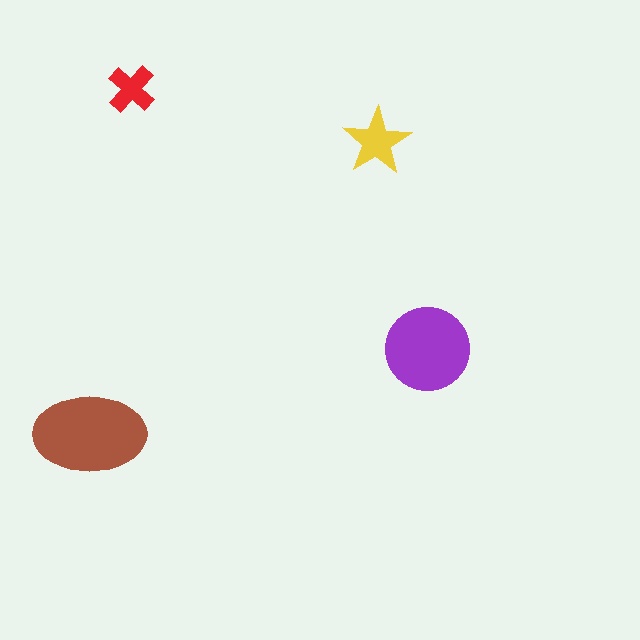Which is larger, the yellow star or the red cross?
The yellow star.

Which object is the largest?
The brown ellipse.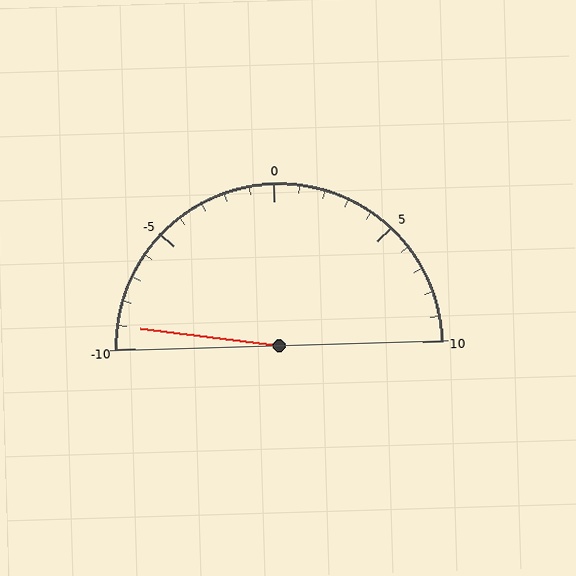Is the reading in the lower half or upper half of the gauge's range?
The reading is in the lower half of the range (-10 to 10).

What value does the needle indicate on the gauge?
The needle indicates approximately -9.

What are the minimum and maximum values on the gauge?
The gauge ranges from -10 to 10.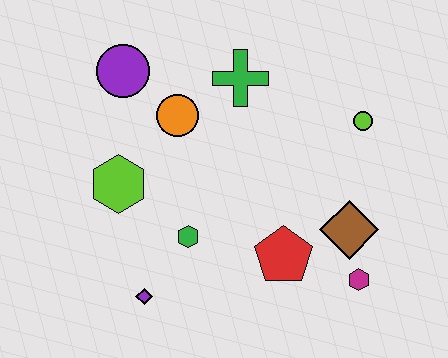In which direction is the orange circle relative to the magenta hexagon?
The orange circle is to the left of the magenta hexagon.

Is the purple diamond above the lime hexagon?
No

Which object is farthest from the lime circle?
The purple diamond is farthest from the lime circle.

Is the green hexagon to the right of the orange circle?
Yes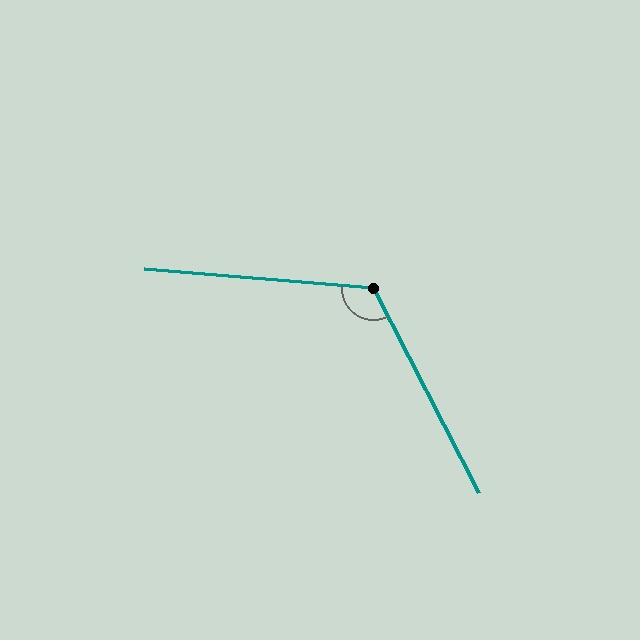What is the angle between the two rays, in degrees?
Approximately 122 degrees.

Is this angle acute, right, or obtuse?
It is obtuse.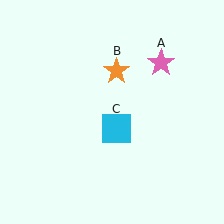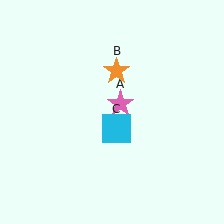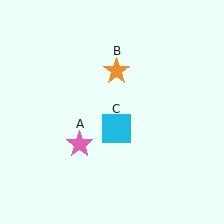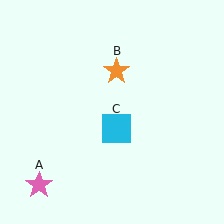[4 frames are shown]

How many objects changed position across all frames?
1 object changed position: pink star (object A).